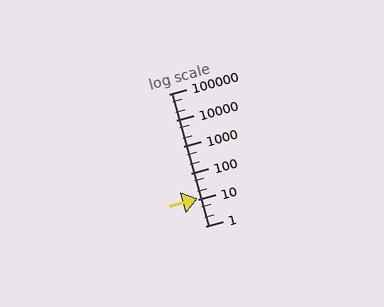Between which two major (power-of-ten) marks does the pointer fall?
The pointer is between 10 and 100.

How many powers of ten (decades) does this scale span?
The scale spans 5 decades, from 1 to 100000.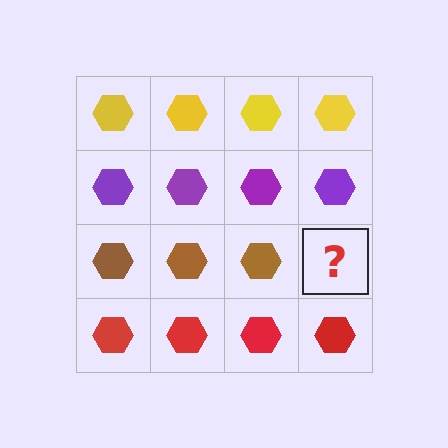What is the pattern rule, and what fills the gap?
The rule is that each row has a consistent color. The gap should be filled with a brown hexagon.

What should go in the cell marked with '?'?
The missing cell should contain a brown hexagon.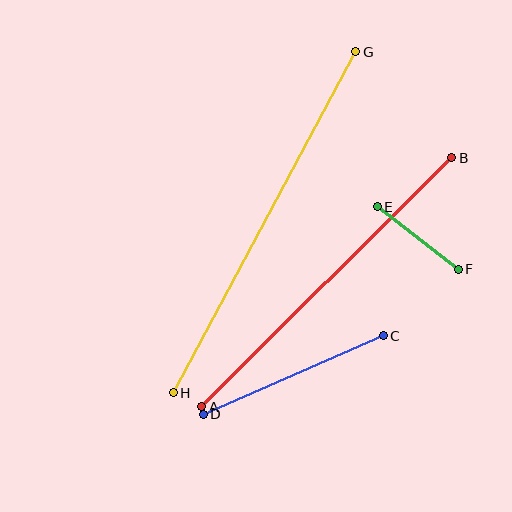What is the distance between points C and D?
The distance is approximately 196 pixels.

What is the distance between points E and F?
The distance is approximately 102 pixels.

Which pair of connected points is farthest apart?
Points G and H are farthest apart.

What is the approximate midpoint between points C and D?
The midpoint is at approximately (293, 375) pixels.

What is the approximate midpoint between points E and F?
The midpoint is at approximately (418, 238) pixels.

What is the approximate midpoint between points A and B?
The midpoint is at approximately (327, 282) pixels.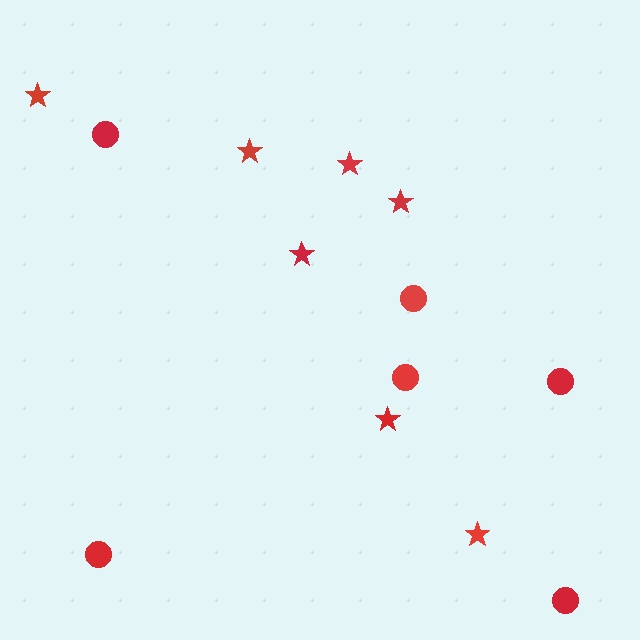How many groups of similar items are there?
There are 2 groups: one group of stars (7) and one group of circles (6).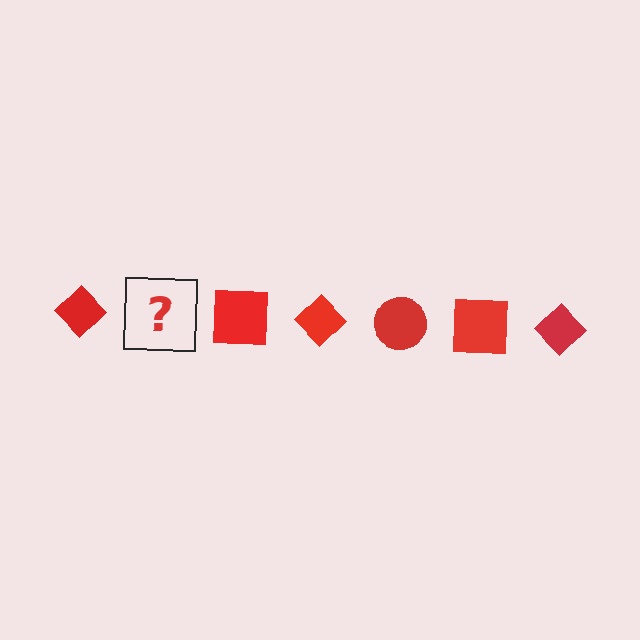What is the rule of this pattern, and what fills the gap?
The rule is that the pattern cycles through diamond, circle, square shapes in red. The gap should be filled with a red circle.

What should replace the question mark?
The question mark should be replaced with a red circle.